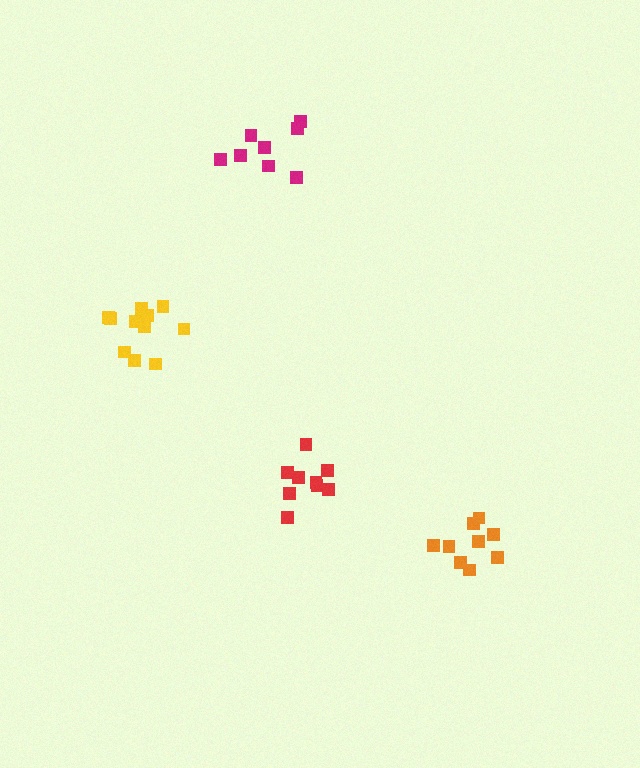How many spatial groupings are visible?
There are 4 spatial groupings.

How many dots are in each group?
Group 1: 9 dots, Group 2: 11 dots, Group 3: 9 dots, Group 4: 8 dots (37 total).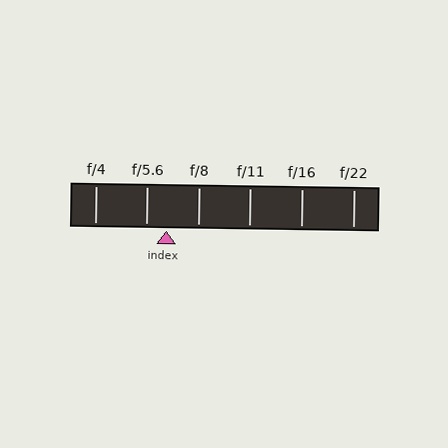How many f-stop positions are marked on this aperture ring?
There are 6 f-stop positions marked.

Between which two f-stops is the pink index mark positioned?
The index mark is between f/5.6 and f/8.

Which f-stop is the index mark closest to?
The index mark is closest to f/5.6.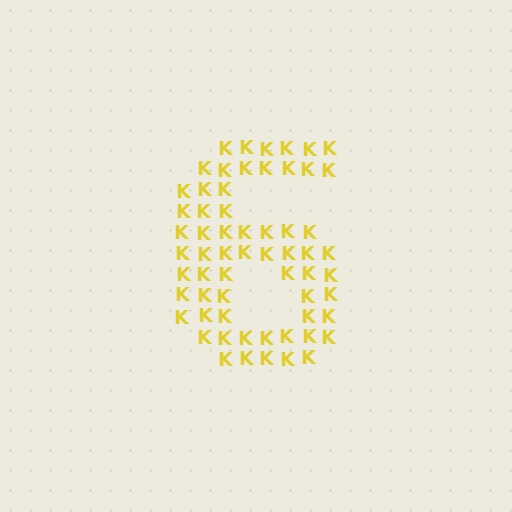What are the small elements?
The small elements are letter K's.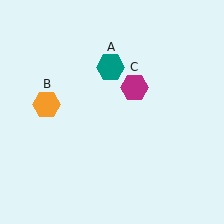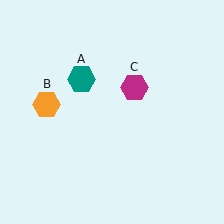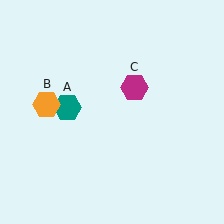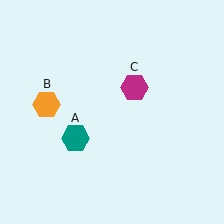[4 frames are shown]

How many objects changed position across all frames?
1 object changed position: teal hexagon (object A).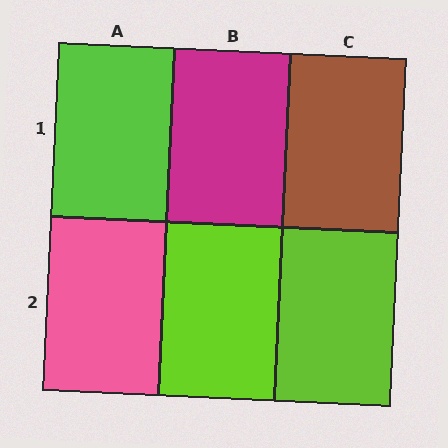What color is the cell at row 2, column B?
Lime.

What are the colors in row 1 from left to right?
Lime, magenta, brown.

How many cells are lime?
3 cells are lime.